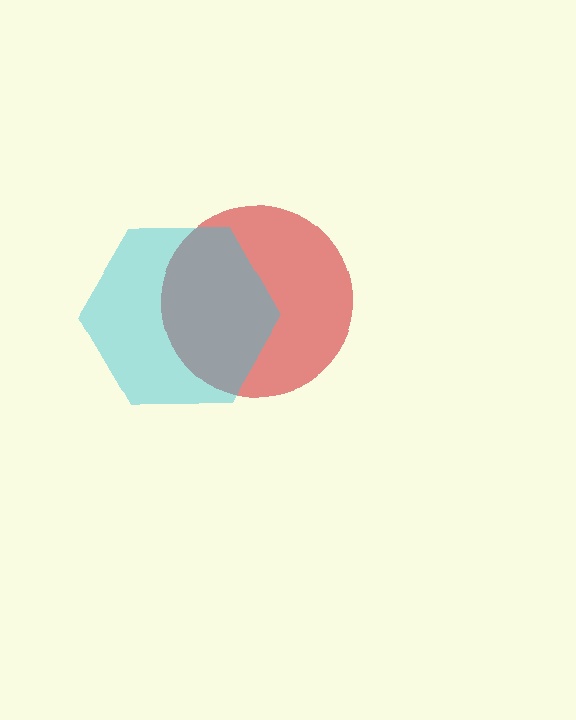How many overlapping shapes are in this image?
There are 2 overlapping shapes in the image.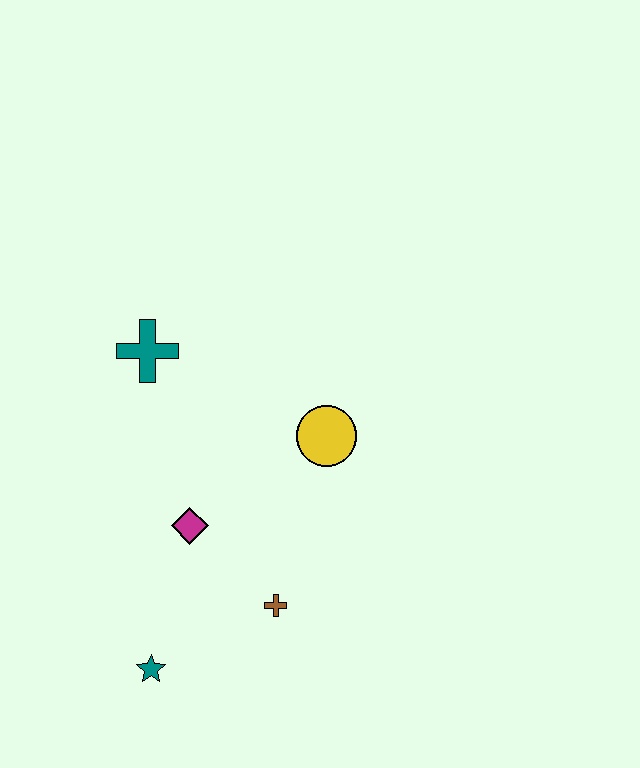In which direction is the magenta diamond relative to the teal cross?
The magenta diamond is below the teal cross.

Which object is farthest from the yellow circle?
The teal star is farthest from the yellow circle.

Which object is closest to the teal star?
The brown cross is closest to the teal star.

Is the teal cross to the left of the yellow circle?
Yes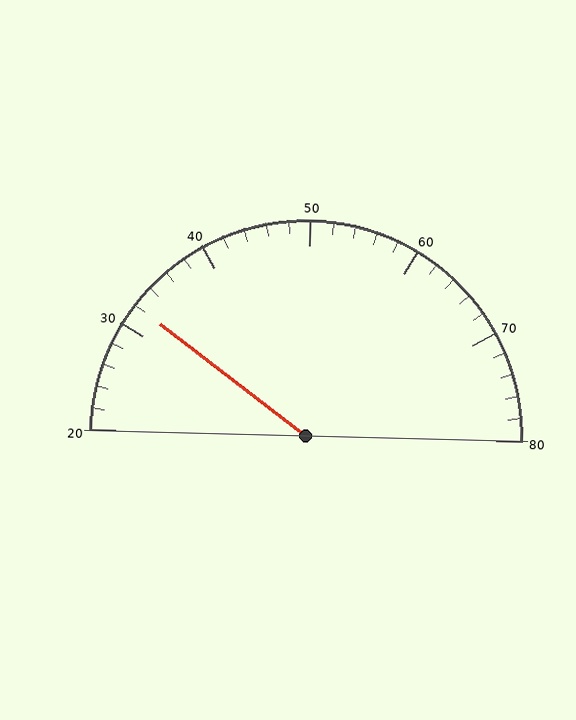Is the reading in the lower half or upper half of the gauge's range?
The reading is in the lower half of the range (20 to 80).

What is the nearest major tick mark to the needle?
The nearest major tick mark is 30.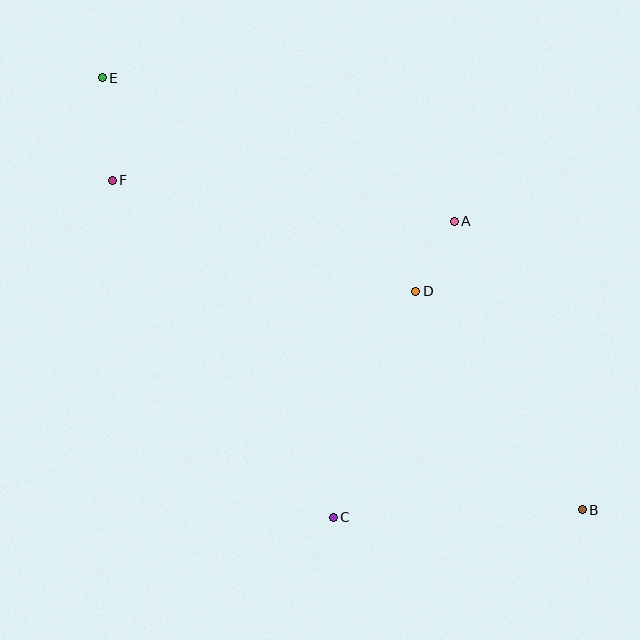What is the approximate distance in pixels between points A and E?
The distance between A and E is approximately 380 pixels.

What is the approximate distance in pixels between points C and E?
The distance between C and E is approximately 497 pixels.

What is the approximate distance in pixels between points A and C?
The distance between A and C is approximately 320 pixels.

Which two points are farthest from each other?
Points B and E are farthest from each other.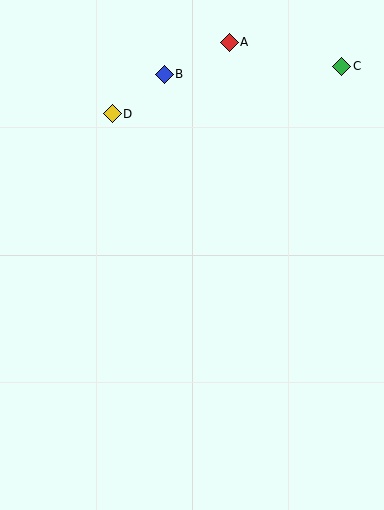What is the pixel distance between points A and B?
The distance between A and B is 72 pixels.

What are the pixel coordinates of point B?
Point B is at (164, 74).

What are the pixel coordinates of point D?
Point D is at (112, 114).